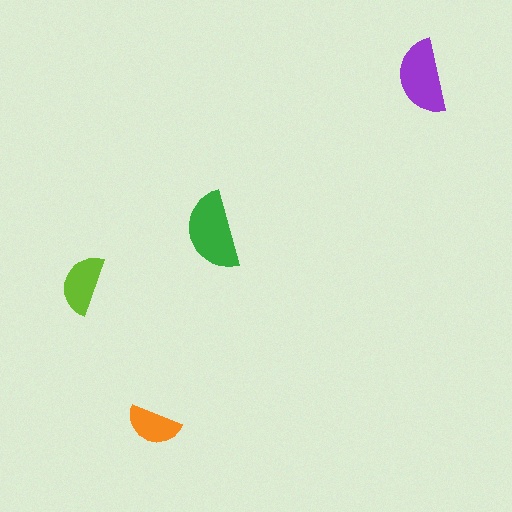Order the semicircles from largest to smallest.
the green one, the purple one, the lime one, the orange one.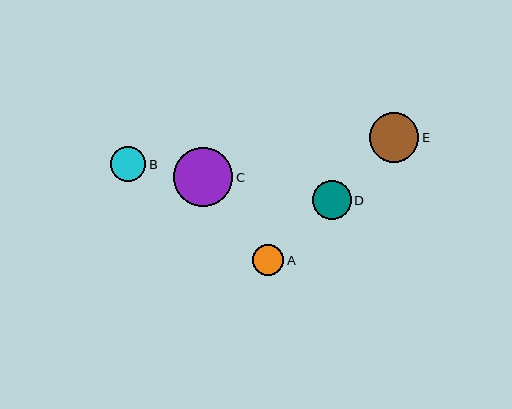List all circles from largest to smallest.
From largest to smallest: C, E, D, B, A.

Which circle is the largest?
Circle C is the largest with a size of approximately 59 pixels.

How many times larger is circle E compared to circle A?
Circle E is approximately 1.6 times the size of circle A.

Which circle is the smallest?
Circle A is the smallest with a size of approximately 31 pixels.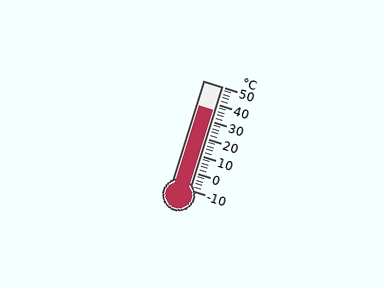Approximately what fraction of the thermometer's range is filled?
The thermometer is filled to approximately 75% of its range.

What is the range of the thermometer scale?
The thermometer scale ranges from -10°C to 50°C.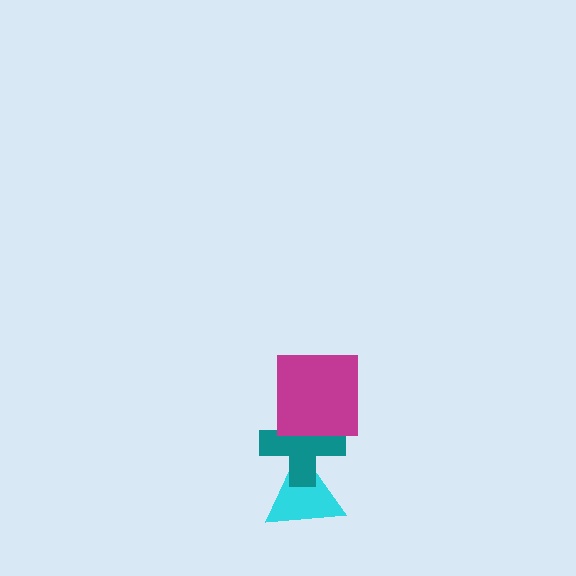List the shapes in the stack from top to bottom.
From top to bottom: the magenta square, the teal cross, the cyan triangle.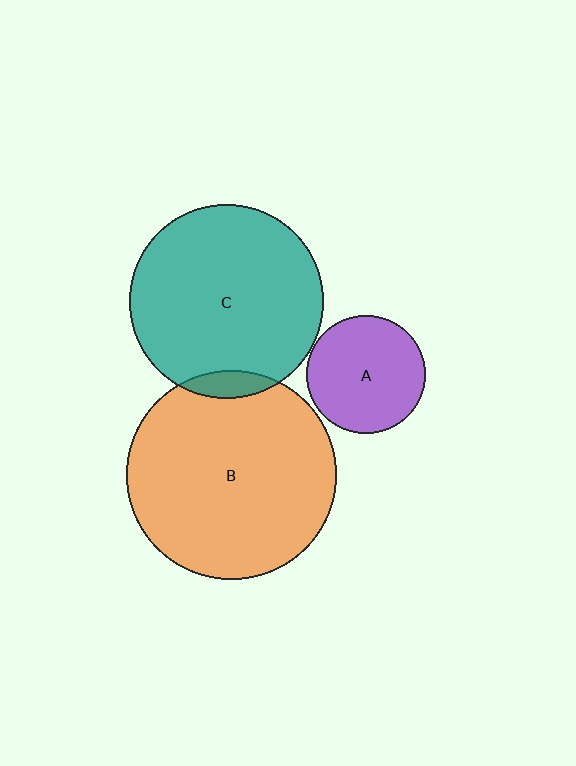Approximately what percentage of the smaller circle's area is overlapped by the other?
Approximately 5%.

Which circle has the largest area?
Circle B (orange).